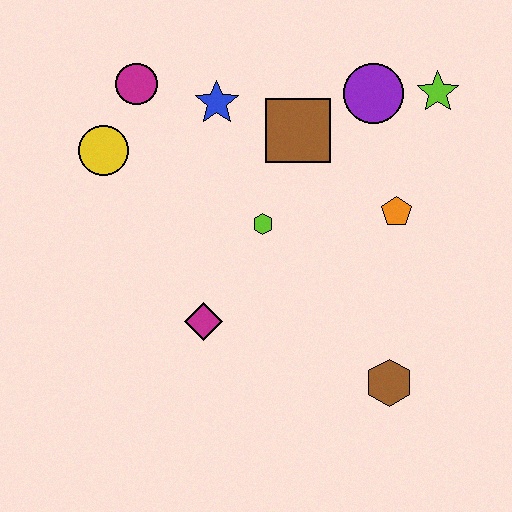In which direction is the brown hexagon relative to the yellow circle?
The brown hexagon is to the right of the yellow circle.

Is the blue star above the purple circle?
No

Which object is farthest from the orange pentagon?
The yellow circle is farthest from the orange pentagon.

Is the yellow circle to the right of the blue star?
No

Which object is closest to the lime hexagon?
The brown square is closest to the lime hexagon.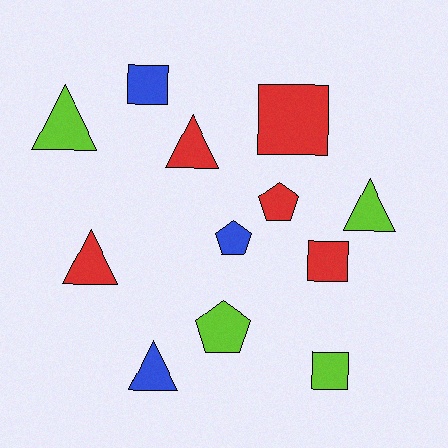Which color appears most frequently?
Red, with 5 objects.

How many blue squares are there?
There is 1 blue square.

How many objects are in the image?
There are 12 objects.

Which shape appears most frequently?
Triangle, with 5 objects.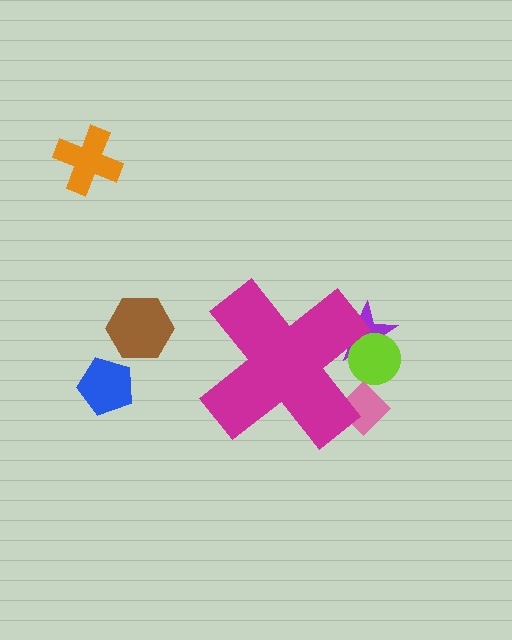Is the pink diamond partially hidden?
Yes, the pink diamond is partially hidden behind the magenta cross.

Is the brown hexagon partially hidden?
No, the brown hexagon is fully visible.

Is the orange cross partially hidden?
No, the orange cross is fully visible.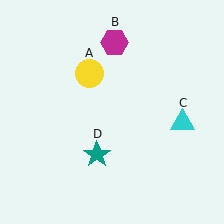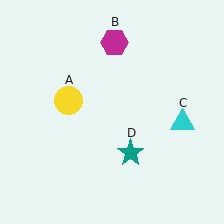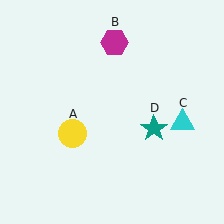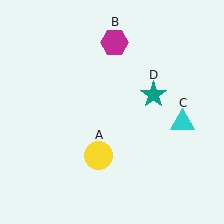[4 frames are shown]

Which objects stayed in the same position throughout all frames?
Magenta hexagon (object B) and cyan triangle (object C) remained stationary.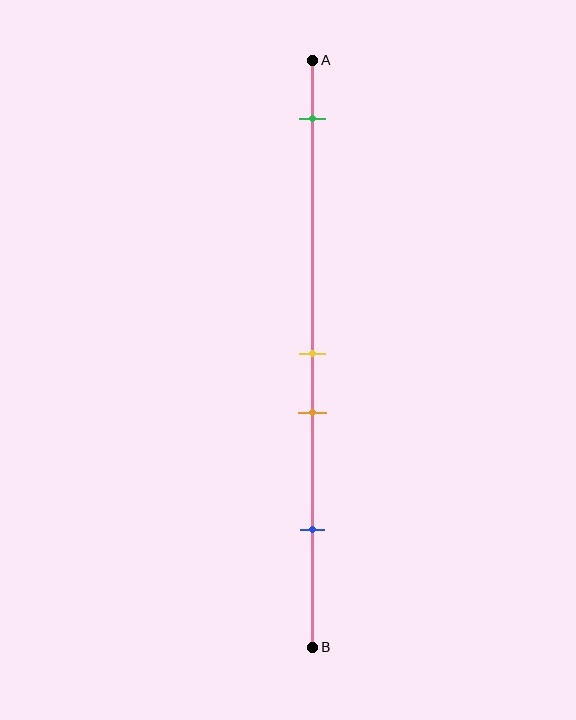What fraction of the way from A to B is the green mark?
The green mark is approximately 10% (0.1) of the way from A to B.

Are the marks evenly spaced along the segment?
No, the marks are not evenly spaced.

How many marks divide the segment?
There are 4 marks dividing the segment.